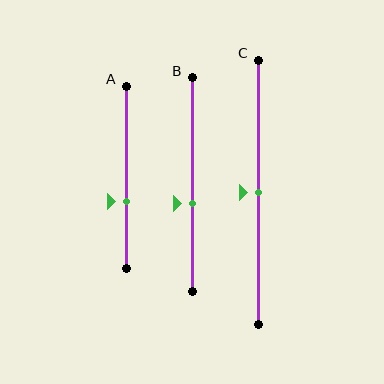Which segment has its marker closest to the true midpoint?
Segment C has its marker closest to the true midpoint.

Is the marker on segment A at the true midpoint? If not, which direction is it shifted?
No, the marker on segment A is shifted downward by about 13% of the segment length.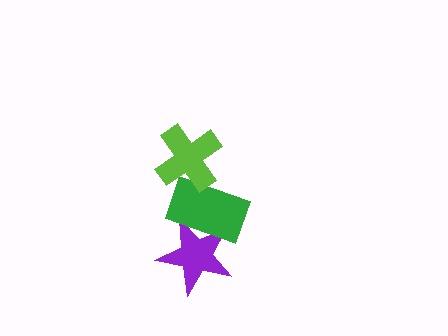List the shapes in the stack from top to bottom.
From top to bottom: the lime cross, the green rectangle, the purple star.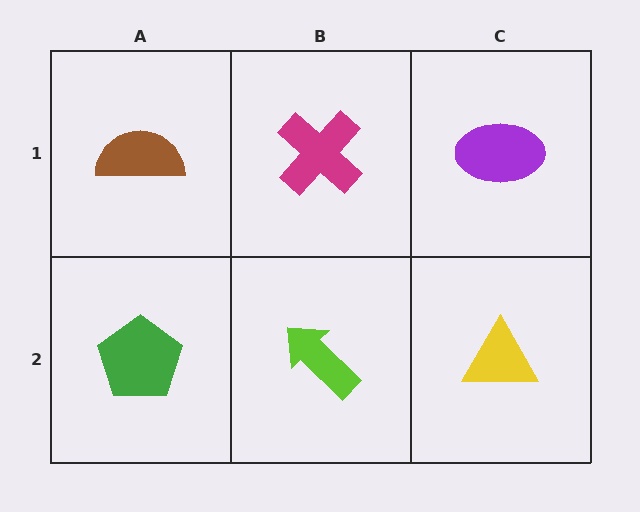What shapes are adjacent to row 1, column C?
A yellow triangle (row 2, column C), a magenta cross (row 1, column B).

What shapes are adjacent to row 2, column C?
A purple ellipse (row 1, column C), a lime arrow (row 2, column B).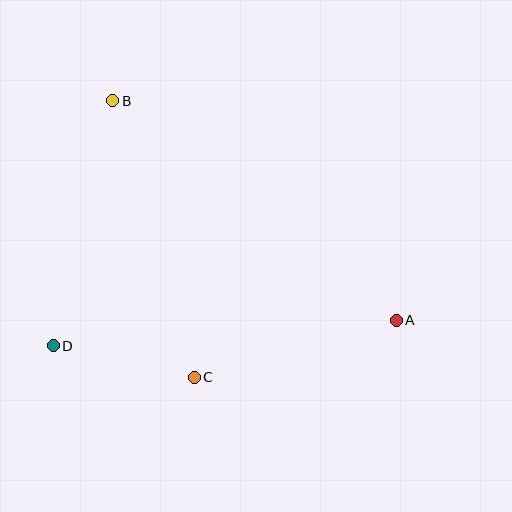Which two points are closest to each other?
Points C and D are closest to each other.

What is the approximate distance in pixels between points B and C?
The distance between B and C is approximately 288 pixels.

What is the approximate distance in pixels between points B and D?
The distance between B and D is approximately 252 pixels.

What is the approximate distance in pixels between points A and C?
The distance between A and C is approximately 210 pixels.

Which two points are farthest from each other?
Points A and B are farthest from each other.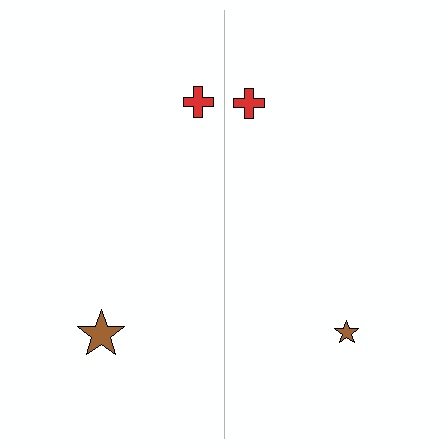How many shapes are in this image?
There are 4 shapes in this image.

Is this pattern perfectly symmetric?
No, the pattern is not perfectly symmetric. The brown star on the right side has a different size than its mirror counterpart.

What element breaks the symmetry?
The brown star on the right side has a different size than its mirror counterpart.